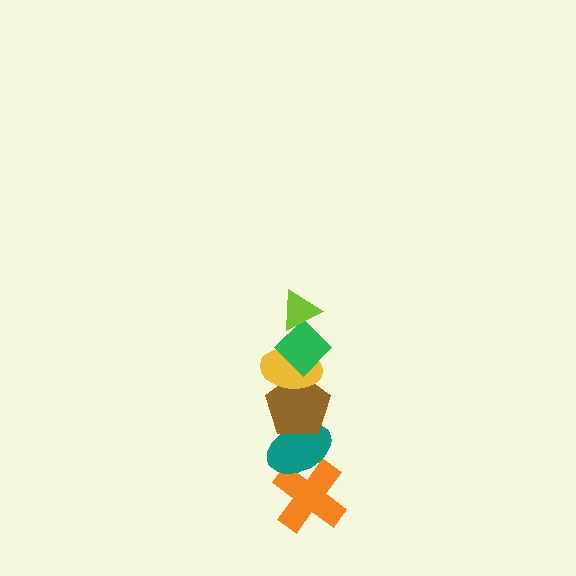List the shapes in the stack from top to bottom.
From top to bottom: the lime triangle, the green diamond, the yellow ellipse, the brown pentagon, the teal ellipse, the orange cross.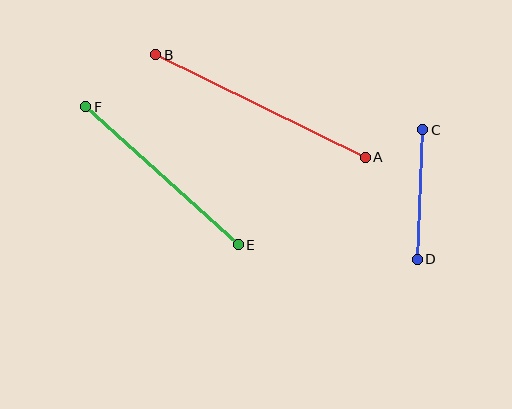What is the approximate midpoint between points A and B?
The midpoint is at approximately (260, 106) pixels.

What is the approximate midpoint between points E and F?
The midpoint is at approximately (162, 176) pixels.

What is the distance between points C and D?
The distance is approximately 129 pixels.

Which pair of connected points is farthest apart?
Points A and B are farthest apart.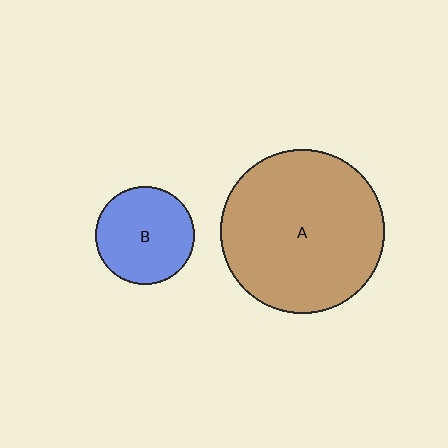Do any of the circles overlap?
No, none of the circles overlap.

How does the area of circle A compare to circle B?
Approximately 2.8 times.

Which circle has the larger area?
Circle A (brown).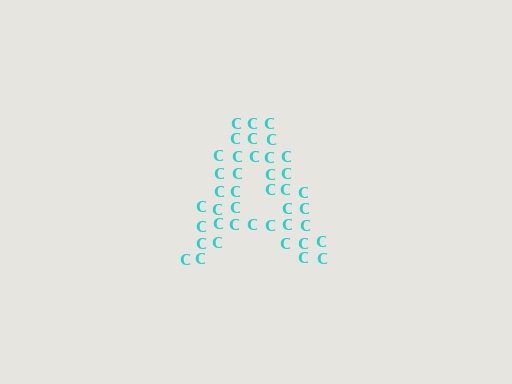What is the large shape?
The large shape is the letter A.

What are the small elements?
The small elements are letter C's.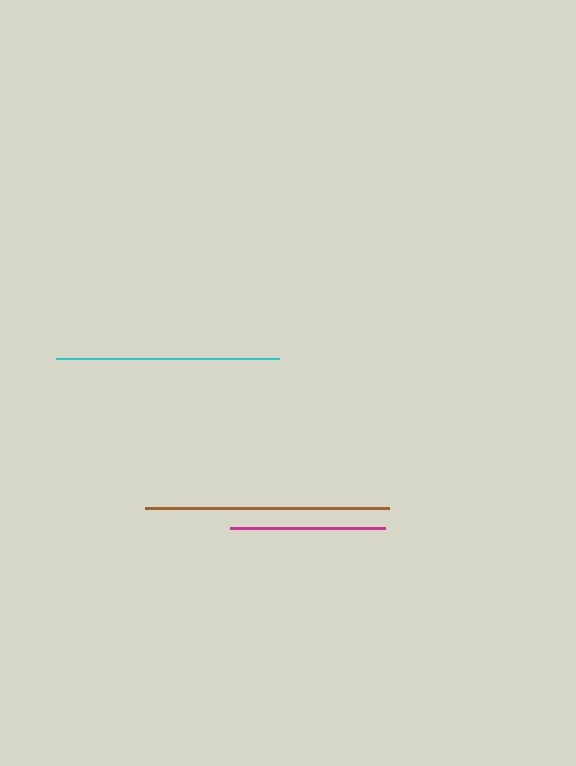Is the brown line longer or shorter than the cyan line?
The brown line is longer than the cyan line.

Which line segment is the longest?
The brown line is the longest at approximately 245 pixels.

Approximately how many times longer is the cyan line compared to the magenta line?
The cyan line is approximately 1.4 times the length of the magenta line.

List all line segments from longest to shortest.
From longest to shortest: brown, cyan, magenta.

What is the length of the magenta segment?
The magenta segment is approximately 155 pixels long.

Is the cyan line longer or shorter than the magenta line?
The cyan line is longer than the magenta line.